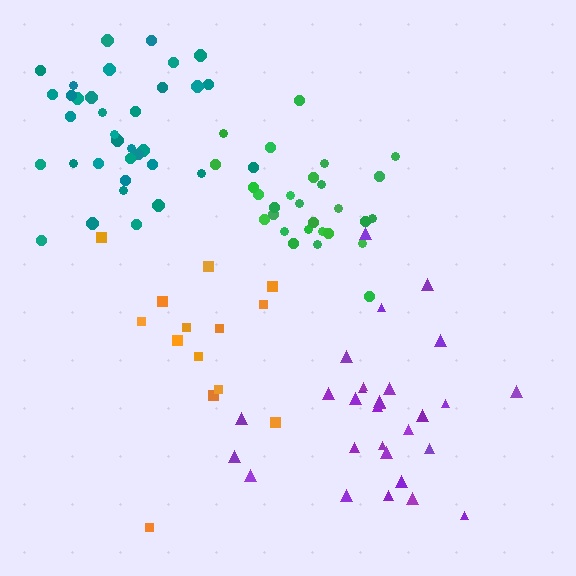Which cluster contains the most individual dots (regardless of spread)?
Teal (35).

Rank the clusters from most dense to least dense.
green, teal, purple, orange.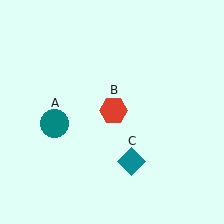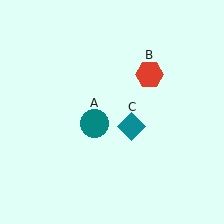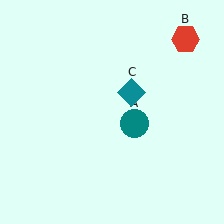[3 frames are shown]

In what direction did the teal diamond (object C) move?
The teal diamond (object C) moved up.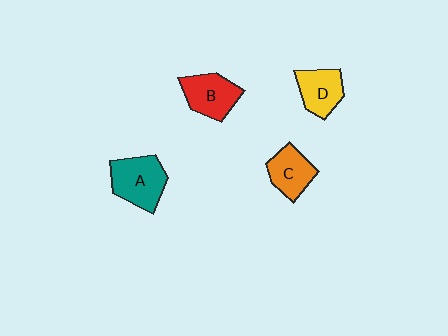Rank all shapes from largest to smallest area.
From largest to smallest: A (teal), B (red), C (orange), D (yellow).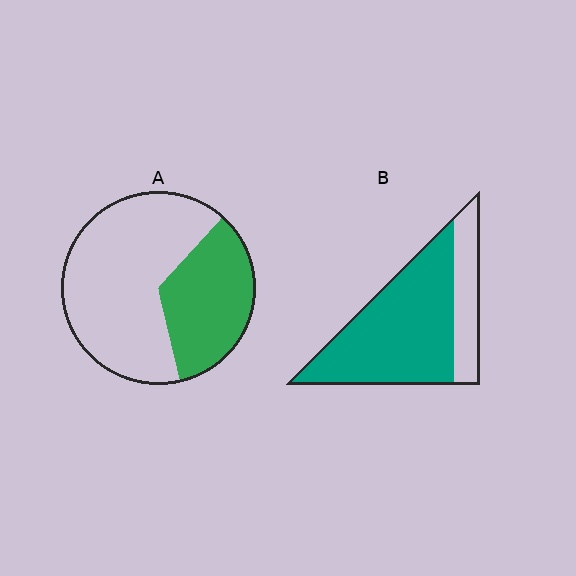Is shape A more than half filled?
No.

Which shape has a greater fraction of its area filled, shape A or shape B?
Shape B.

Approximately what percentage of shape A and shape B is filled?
A is approximately 35% and B is approximately 75%.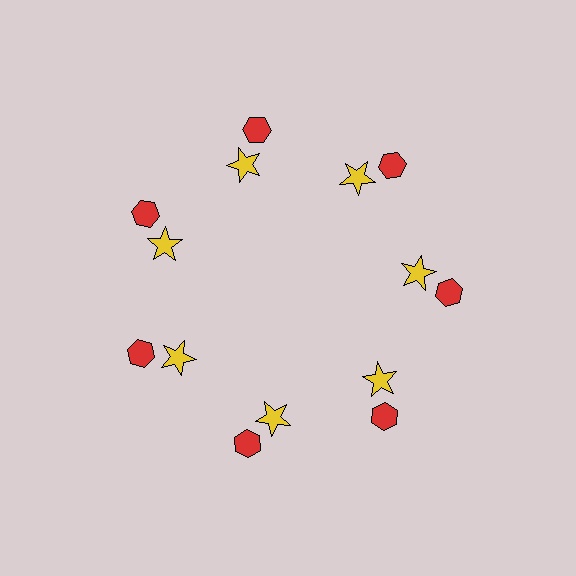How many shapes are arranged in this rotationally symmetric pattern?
There are 14 shapes, arranged in 7 groups of 2.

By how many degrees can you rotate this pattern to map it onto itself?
The pattern maps onto itself every 51 degrees of rotation.